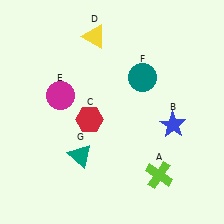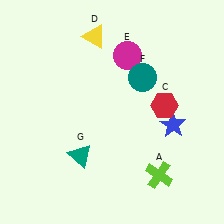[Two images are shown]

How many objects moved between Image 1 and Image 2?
2 objects moved between the two images.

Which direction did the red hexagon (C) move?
The red hexagon (C) moved right.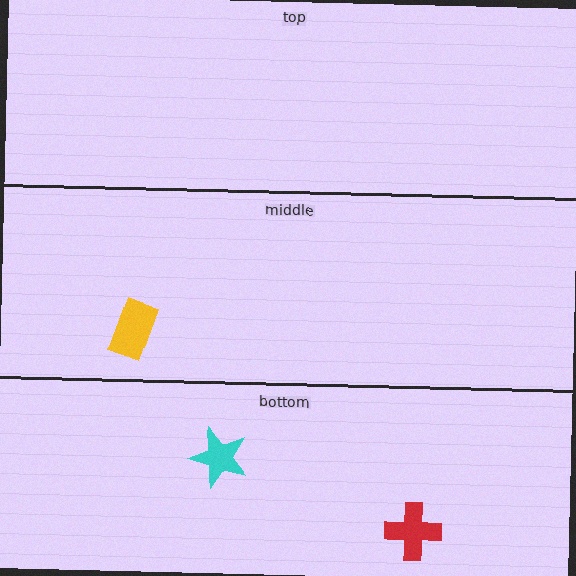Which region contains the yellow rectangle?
The middle region.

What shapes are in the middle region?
The yellow rectangle.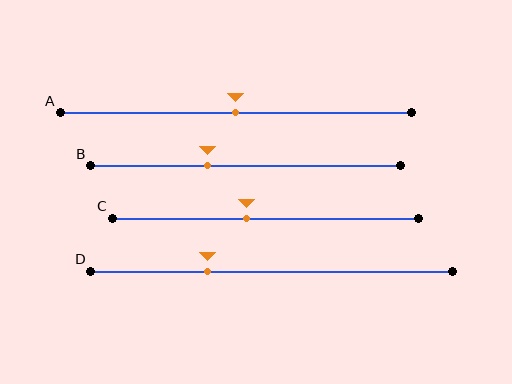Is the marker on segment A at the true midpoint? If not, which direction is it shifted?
Yes, the marker on segment A is at the true midpoint.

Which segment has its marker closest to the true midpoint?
Segment A has its marker closest to the true midpoint.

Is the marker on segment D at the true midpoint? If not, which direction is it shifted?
No, the marker on segment D is shifted to the left by about 18% of the segment length.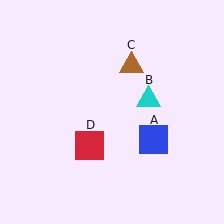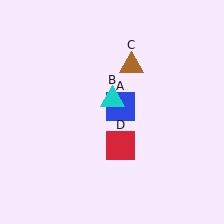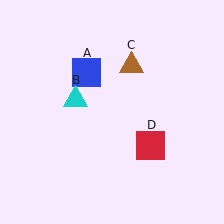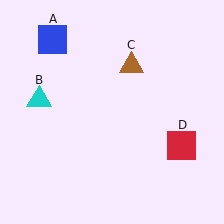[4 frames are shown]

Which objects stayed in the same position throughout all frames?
Brown triangle (object C) remained stationary.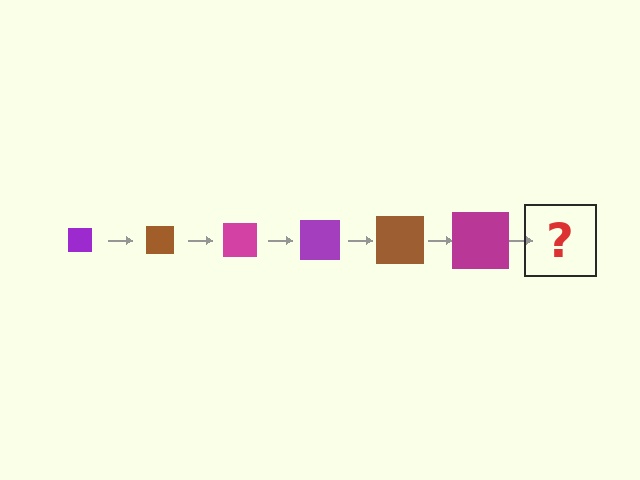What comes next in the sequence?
The next element should be a purple square, larger than the previous one.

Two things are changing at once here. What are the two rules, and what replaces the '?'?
The two rules are that the square grows larger each step and the color cycles through purple, brown, and magenta. The '?' should be a purple square, larger than the previous one.